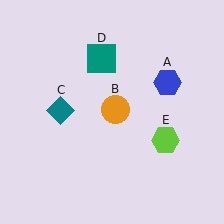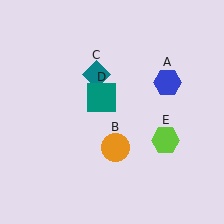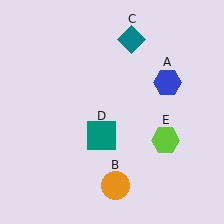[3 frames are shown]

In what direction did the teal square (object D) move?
The teal square (object D) moved down.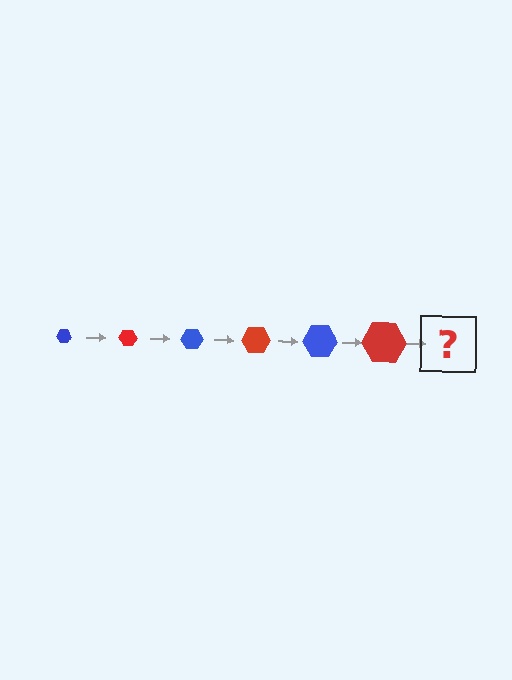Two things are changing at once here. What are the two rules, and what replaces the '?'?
The two rules are that the hexagon grows larger each step and the color cycles through blue and red. The '?' should be a blue hexagon, larger than the previous one.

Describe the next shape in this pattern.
It should be a blue hexagon, larger than the previous one.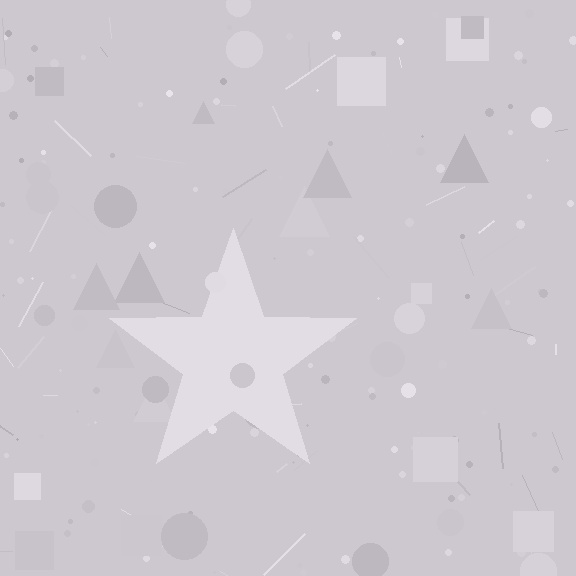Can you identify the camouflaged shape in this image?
The camouflaged shape is a star.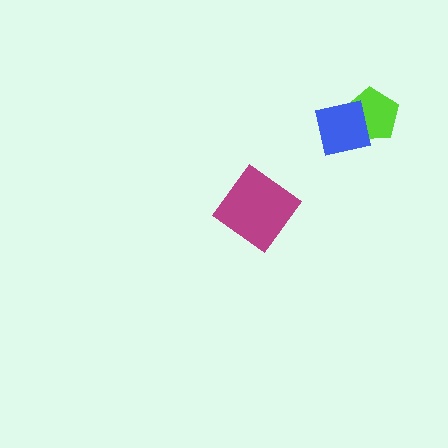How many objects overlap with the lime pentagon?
1 object overlaps with the lime pentagon.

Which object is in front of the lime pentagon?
The blue square is in front of the lime pentagon.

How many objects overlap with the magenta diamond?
0 objects overlap with the magenta diamond.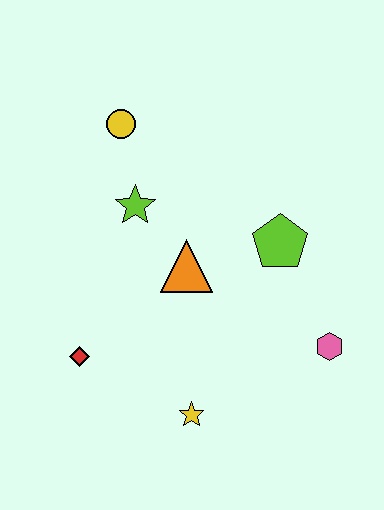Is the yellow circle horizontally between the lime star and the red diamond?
Yes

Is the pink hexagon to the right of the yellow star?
Yes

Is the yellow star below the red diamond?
Yes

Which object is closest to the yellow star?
The red diamond is closest to the yellow star.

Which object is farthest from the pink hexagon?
The yellow circle is farthest from the pink hexagon.